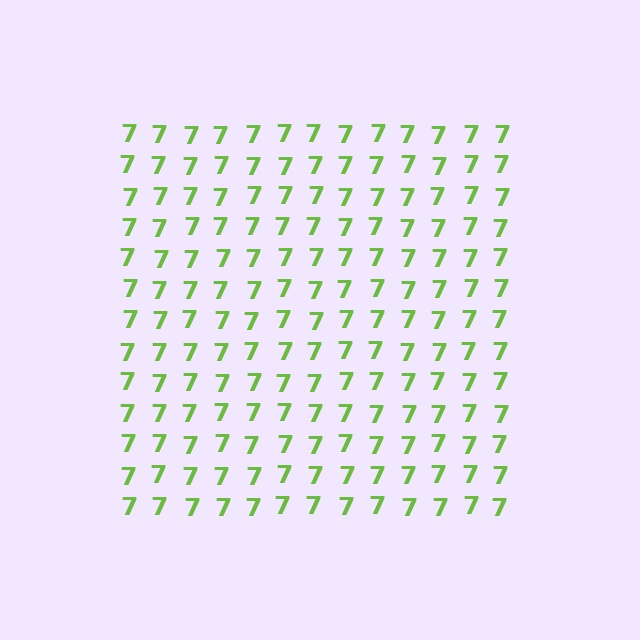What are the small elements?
The small elements are digit 7's.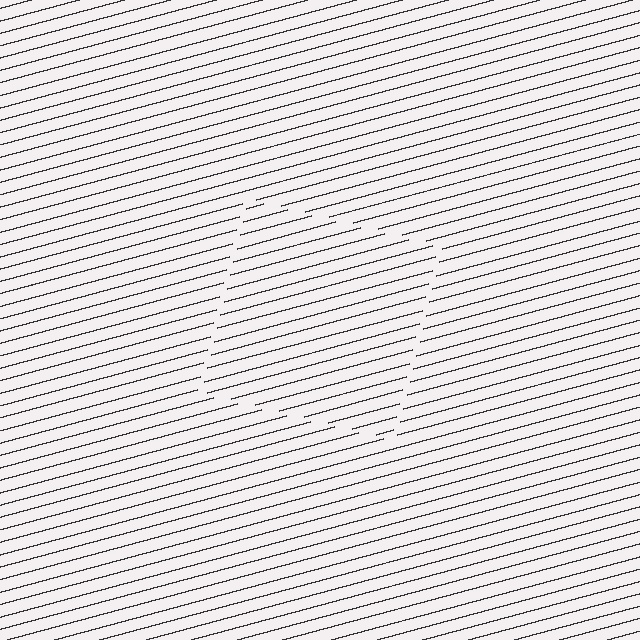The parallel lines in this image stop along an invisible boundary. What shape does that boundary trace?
An illusory square. The interior of the shape contains the same grating, shifted by half a period — the contour is defined by the phase discontinuity where line-ends from the inner and outer gratings abut.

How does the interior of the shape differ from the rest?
The interior of the shape contains the same grating, shifted by half a period — the contour is defined by the phase discontinuity where line-ends from the inner and outer gratings abut.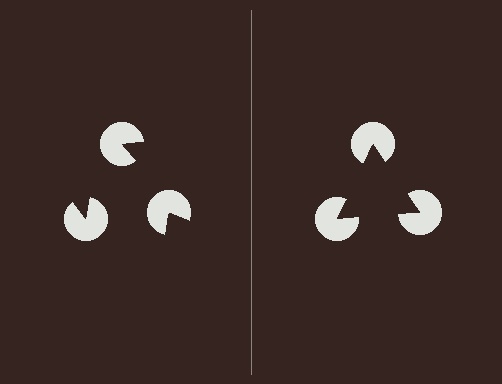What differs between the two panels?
The pac-man discs are positioned identically on both sides; only the wedge orientations differ. On the right they align to a triangle; on the left they are misaligned.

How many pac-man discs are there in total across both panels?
6 — 3 on each side.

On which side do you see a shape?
An illusory triangle appears on the right side. On the left side the wedge cuts are rotated, so no coherent shape forms.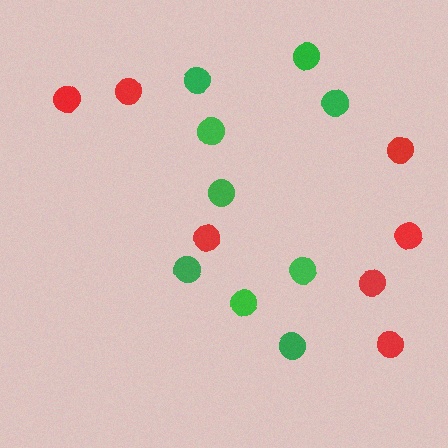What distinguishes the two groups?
There are 2 groups: one group of green circles (9) and one group of red circles (7).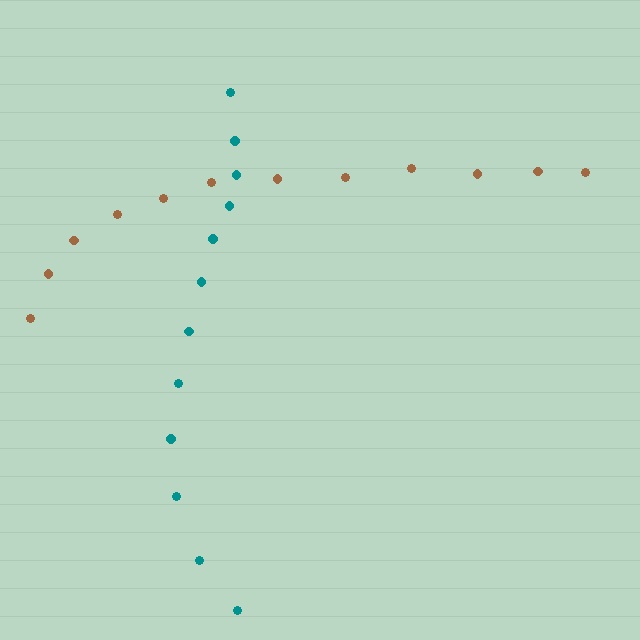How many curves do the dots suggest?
There are 2 distinct paths.